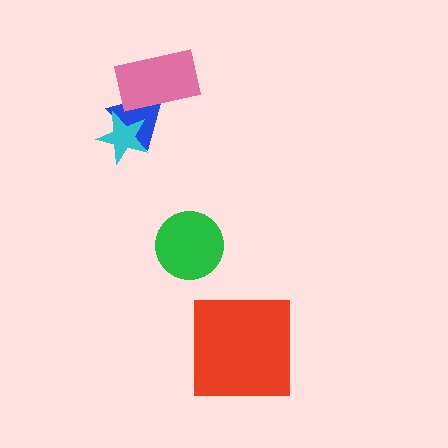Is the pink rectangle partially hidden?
No, no other shape covers it.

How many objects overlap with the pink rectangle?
1 object overlaps with the pink rectangle.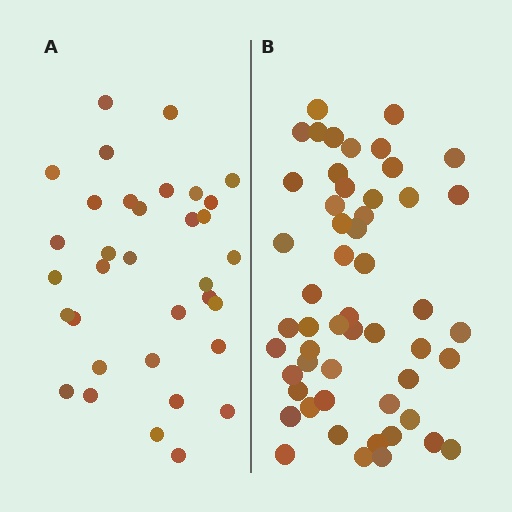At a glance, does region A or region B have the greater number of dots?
Region B (the right region) has more dots.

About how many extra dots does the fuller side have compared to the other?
Region B has approximately 20 more dots than region A.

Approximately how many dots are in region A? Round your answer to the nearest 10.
About 30 dots. (The exact count is 34, which rounds to 30.)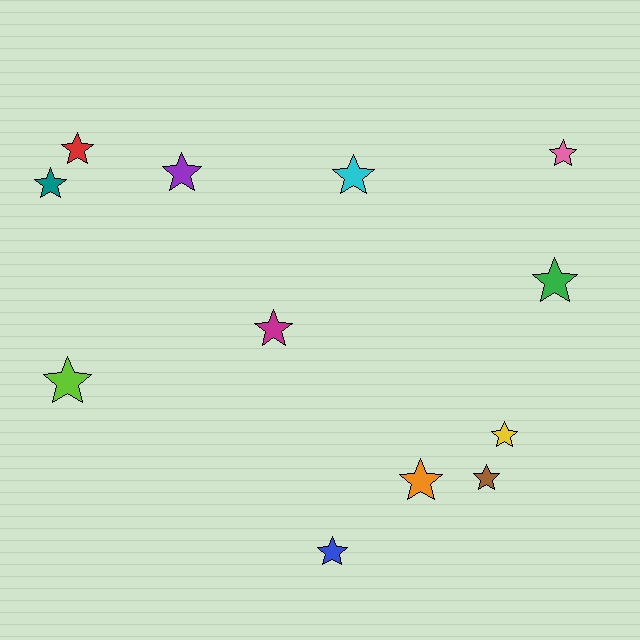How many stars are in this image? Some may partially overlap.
There are 12 stars.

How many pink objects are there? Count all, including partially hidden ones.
There is 1 pink object.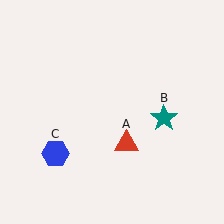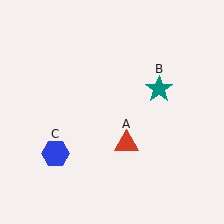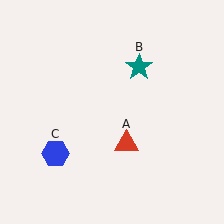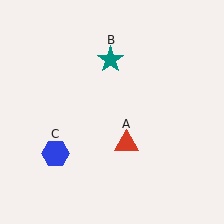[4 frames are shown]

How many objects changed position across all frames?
1 object changed position: teal star (object B).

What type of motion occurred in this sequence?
The teal star (object B) rotated counterclockwise around the center of the scene.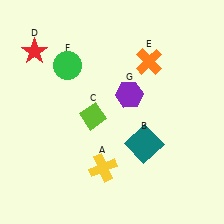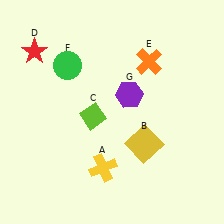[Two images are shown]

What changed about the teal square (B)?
In Image 1, B is teal. In Image 2, it changed to yellow.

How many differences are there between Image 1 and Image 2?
There is 1 difference between the two images.